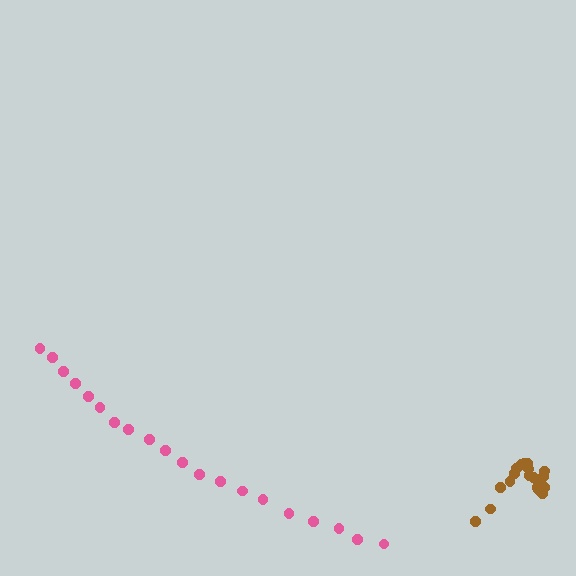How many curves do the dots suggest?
There are 2 distinct paths.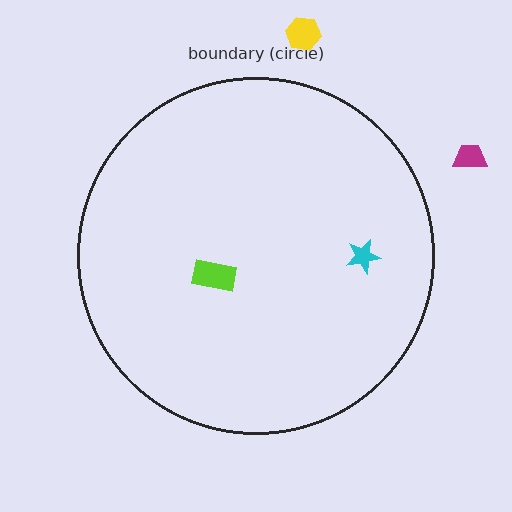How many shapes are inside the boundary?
2 inside, 2 outside.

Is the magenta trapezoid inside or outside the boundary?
Outside.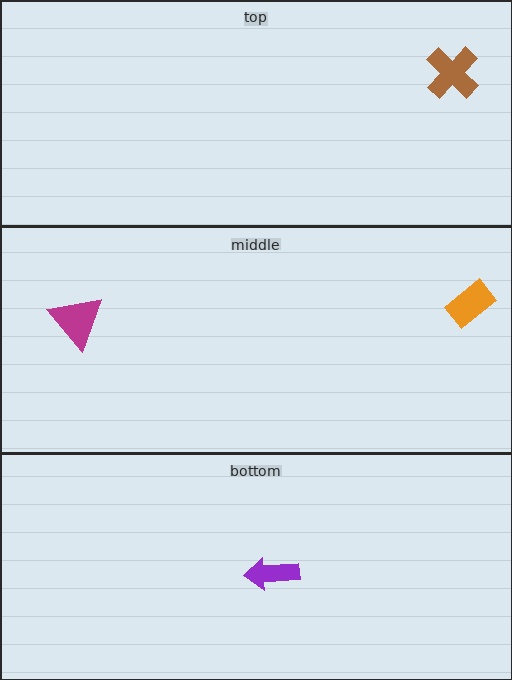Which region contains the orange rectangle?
The middle region.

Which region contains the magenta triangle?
The middle region.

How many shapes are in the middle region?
2.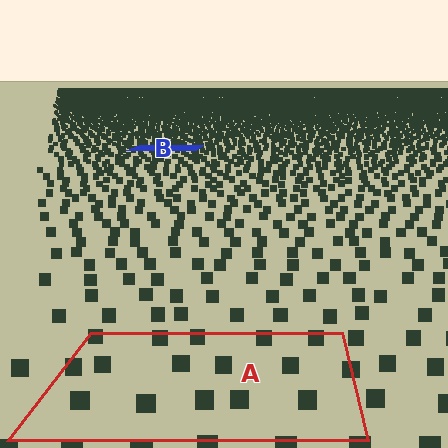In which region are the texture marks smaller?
The texture marks are smaller in region B, because it is farther away.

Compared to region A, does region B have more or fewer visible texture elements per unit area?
Region B has more texture elements per unit area — they are packed more densely because it is farther away.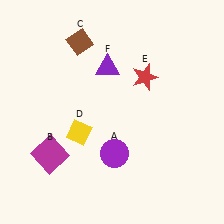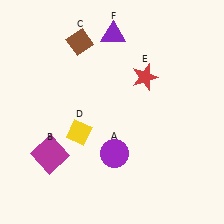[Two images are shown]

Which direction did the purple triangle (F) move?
The purple triangle (F) moved up.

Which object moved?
The purple triangle (F) moved up.